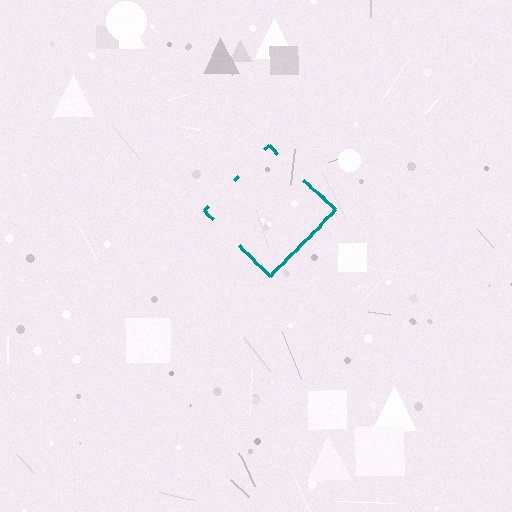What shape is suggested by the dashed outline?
The dashed outline suggests a diamond.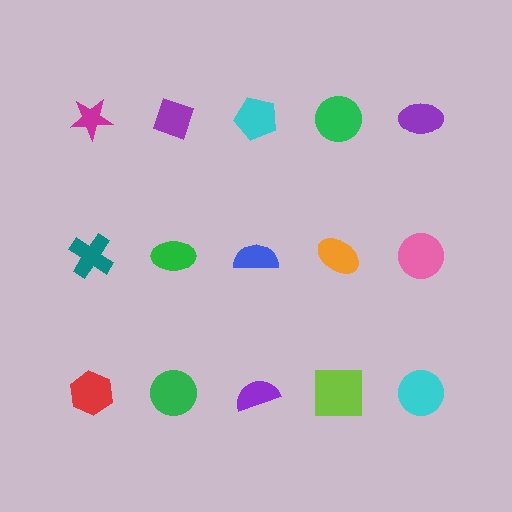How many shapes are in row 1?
5 shapes.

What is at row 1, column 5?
A purple ellipse.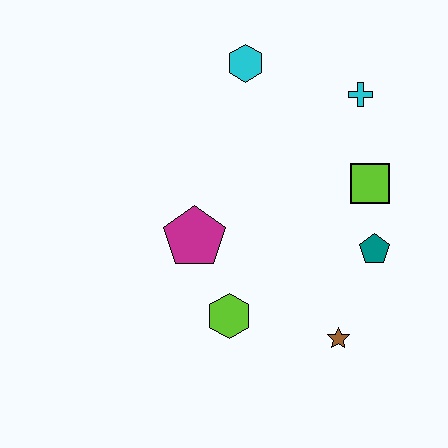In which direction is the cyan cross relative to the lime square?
The cyan cross is above the lime square.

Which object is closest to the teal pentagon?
The lime square is closest to the teal pentagon.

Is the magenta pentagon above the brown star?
Yes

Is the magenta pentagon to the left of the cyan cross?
Yes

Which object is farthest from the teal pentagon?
The cyan hexagon is farthest from the teal pentagon.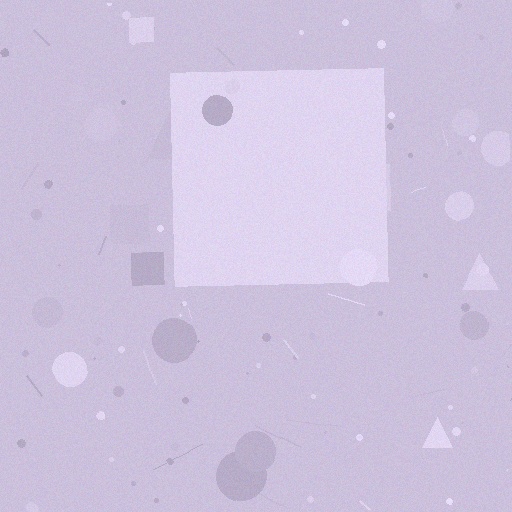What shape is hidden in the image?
A square is hidden in the image.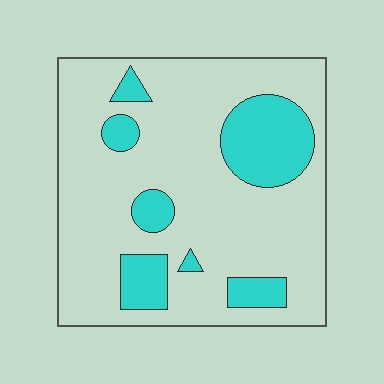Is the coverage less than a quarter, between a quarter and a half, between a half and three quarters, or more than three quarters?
Less than a quarter.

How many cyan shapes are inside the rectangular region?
7.